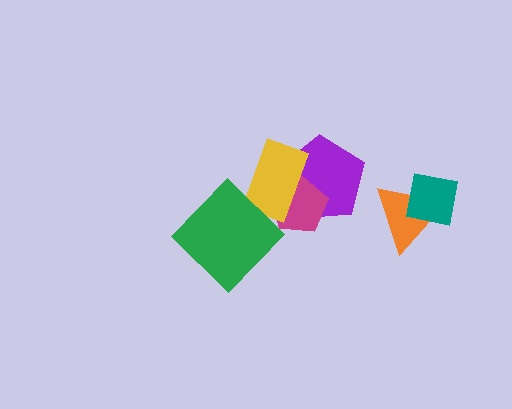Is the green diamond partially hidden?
No, no other shape covers it.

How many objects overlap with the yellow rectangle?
2 objects overlap with the yellow rectangle.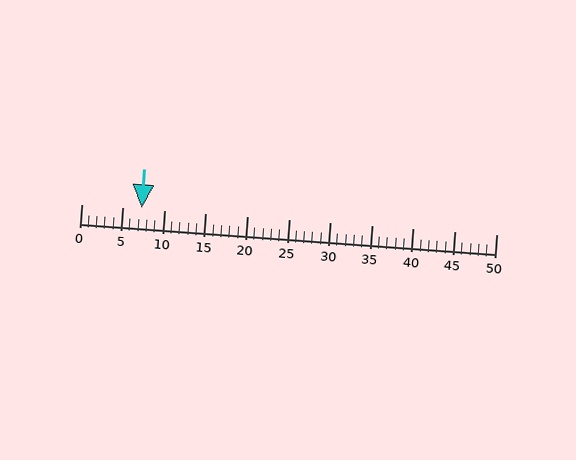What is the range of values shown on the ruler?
The ruler shows values from 0 to 50.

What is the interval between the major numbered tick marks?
The major tick marks are spaced 5 units apart.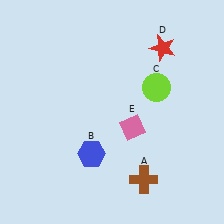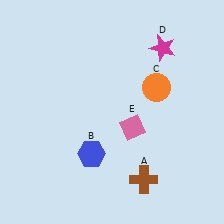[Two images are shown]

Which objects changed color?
C changed from lime to orange. D changed from red to magenta.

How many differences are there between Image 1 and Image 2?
There are 2 differences between the two images.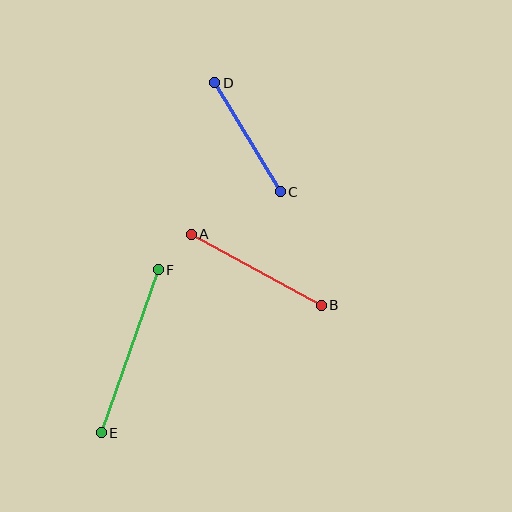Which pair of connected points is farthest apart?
Points E and F are farthest apart.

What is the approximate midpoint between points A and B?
The midpoint is at approximately (256, 270) pixels.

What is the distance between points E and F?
The distance is approximately 173 pixels.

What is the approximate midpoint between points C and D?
The midpoint is at approximately (247, 137) pixels.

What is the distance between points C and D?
The distance is approximately 127 pixels.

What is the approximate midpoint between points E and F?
The midpoint is at approximately (130, 351) pixels.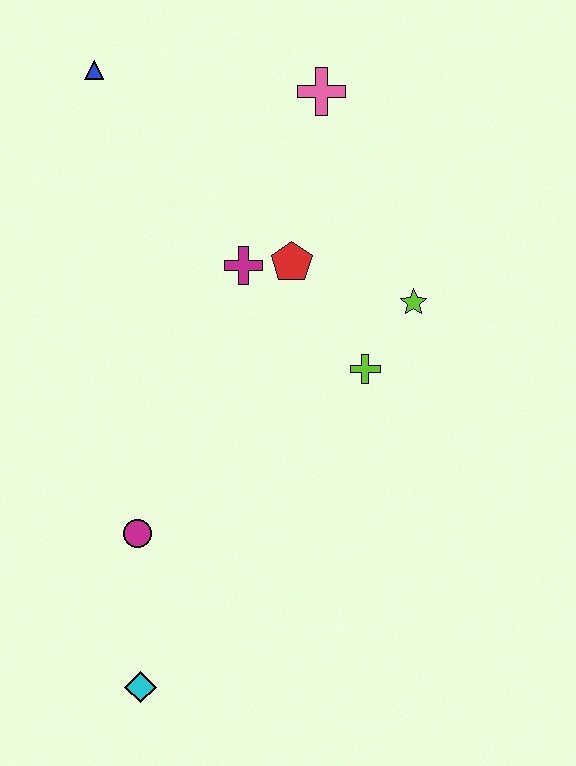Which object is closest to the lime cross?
The lime star is closest to the lime cross.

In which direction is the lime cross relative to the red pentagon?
The lime cross is below the red pentagon.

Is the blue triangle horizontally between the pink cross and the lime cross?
No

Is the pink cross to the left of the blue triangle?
No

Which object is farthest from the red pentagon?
The cyan diamond is farthest from the red pentagon.